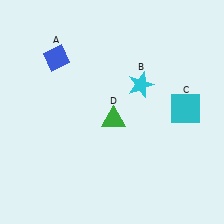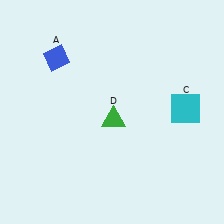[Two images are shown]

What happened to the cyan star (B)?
The cyan star (B) was removed in Image 2. It was in the top-right area of Image 1.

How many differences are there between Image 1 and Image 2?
There is 1 difference between the two images.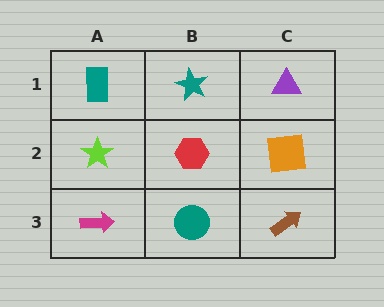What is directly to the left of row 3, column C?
A teal circle.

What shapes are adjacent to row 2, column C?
A purple triangle (row 1, column C), a brown arrow (row 3, column C), a red hexagon (row 2, column B).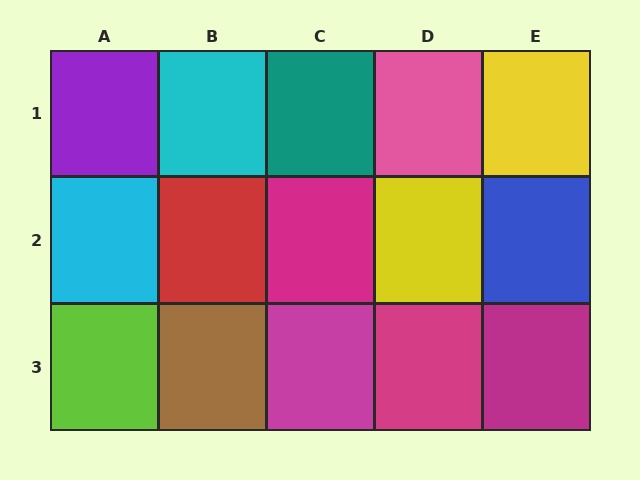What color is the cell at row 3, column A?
Lime.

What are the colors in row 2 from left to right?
Cyan, red, magenta, yellow, blue.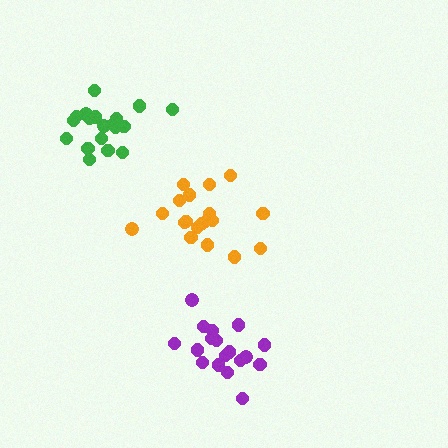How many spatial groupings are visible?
There are 3 spatial groupings.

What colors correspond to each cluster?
The clusters are colored: orange, purple, green.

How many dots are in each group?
Group 1: 19 dots, Group 2: 18 dots, Group 3: 19 dots (56 total).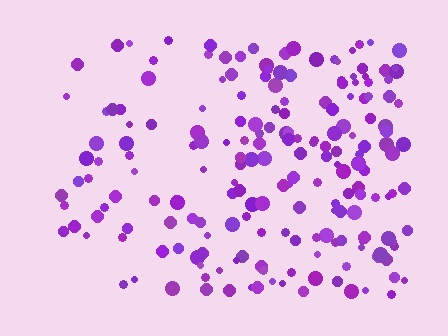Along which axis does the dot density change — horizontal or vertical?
Horizontal.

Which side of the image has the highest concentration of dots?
The right.